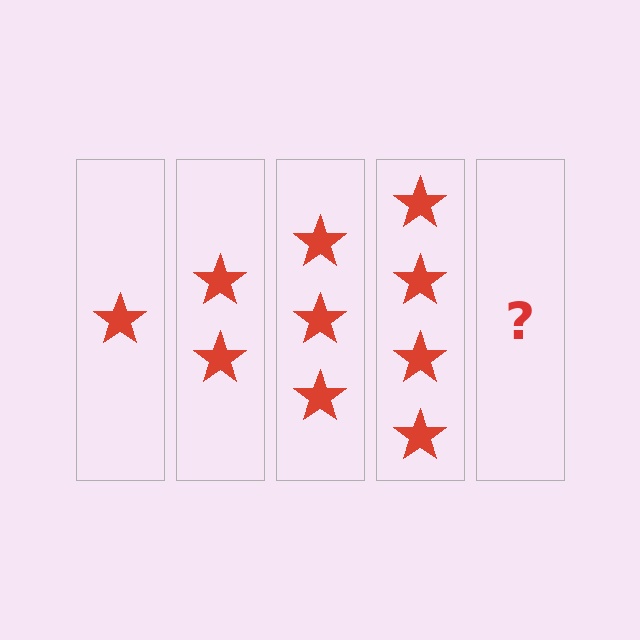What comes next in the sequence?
The next element should be 5 stars.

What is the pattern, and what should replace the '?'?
The pattern is that each step adds one more star. The '?' should be 5 stars.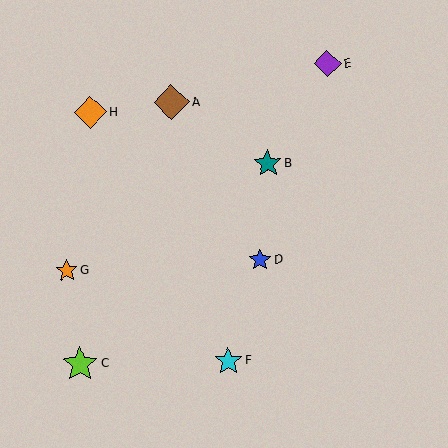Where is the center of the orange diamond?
The center of the orange diamond is at (90, 112).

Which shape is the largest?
The lime star (labeled C) is the largest.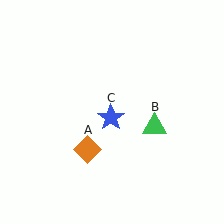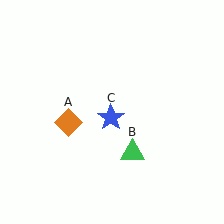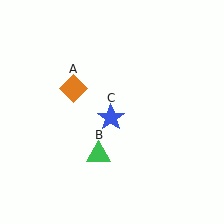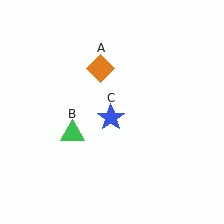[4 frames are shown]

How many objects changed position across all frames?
2 objects changed position: orange diamond (object A), green triangle (object B).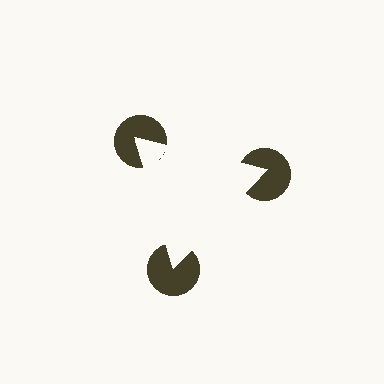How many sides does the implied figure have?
3 sides.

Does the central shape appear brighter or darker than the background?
It typically appears slightly brighter than the background, even though no actual brightness change is drawn.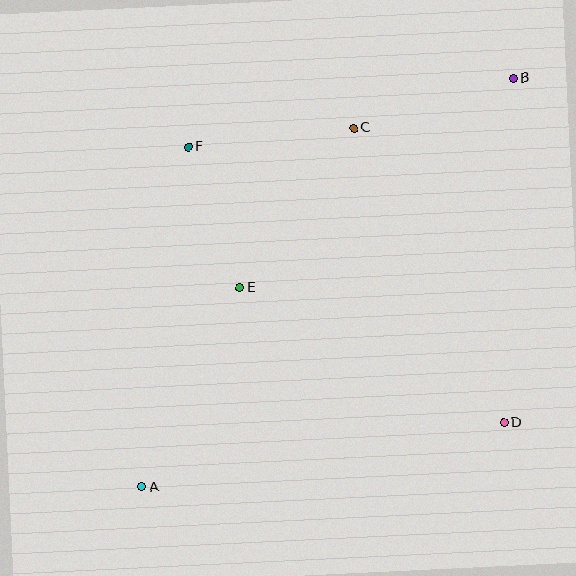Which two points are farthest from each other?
Points A and B are farthest from each other.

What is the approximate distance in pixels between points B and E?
The distance between B and E is approximately 344 pixels.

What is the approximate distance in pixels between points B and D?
The distance between B and D is approximately 345 pixels.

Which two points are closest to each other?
Points E and F are closest to each other.